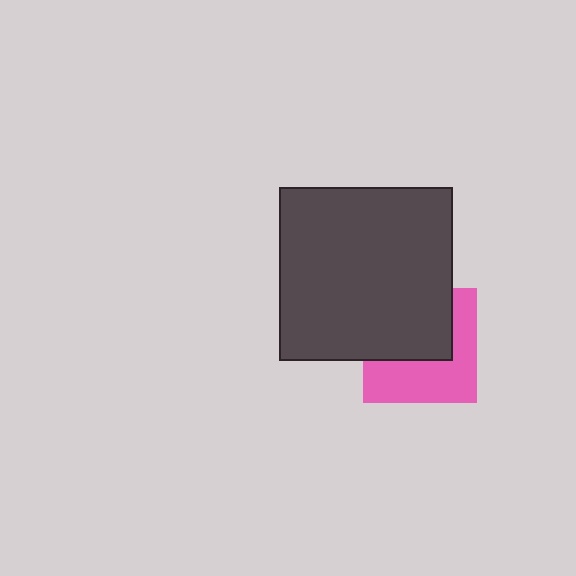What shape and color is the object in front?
The object in front is a dark gray square.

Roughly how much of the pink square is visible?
About half of it is visible (roughly 50%).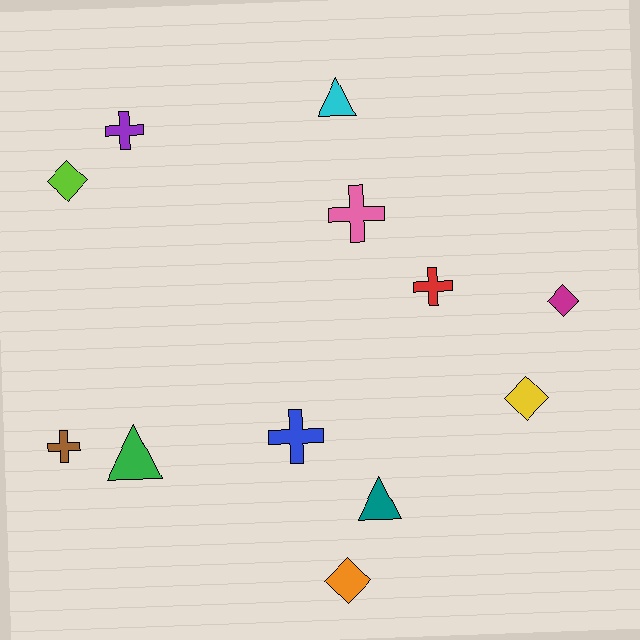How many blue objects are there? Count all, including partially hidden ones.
There is 1 blue object.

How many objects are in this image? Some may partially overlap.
There are 12 objects.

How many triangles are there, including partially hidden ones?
There are 3 triangles.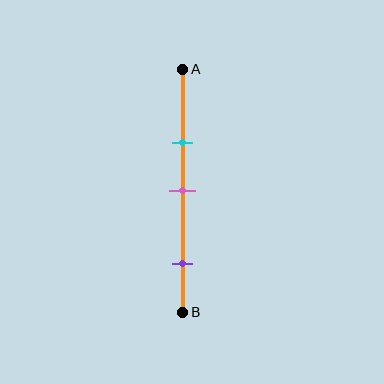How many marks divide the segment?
There are 3 marks dividing the segment.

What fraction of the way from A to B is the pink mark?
The pink mark is approximately 50% (0.5) of the way from A to B.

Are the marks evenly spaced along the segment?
No, the marks are not evenly spaced.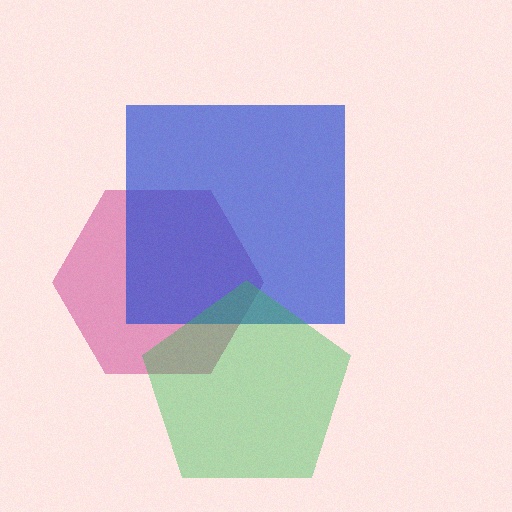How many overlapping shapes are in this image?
There are 3 overlapping shapes in the image.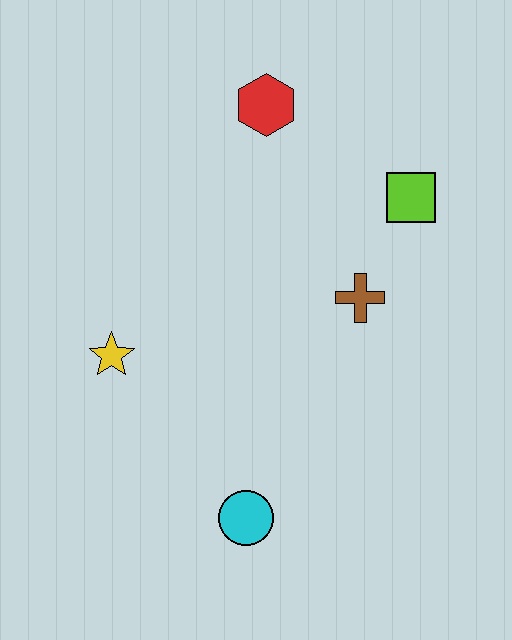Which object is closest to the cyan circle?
The yellow star is closest to the cyan circle.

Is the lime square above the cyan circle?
Yes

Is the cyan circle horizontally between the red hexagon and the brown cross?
No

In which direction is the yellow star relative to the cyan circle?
The yellow star is above the cyan circle.